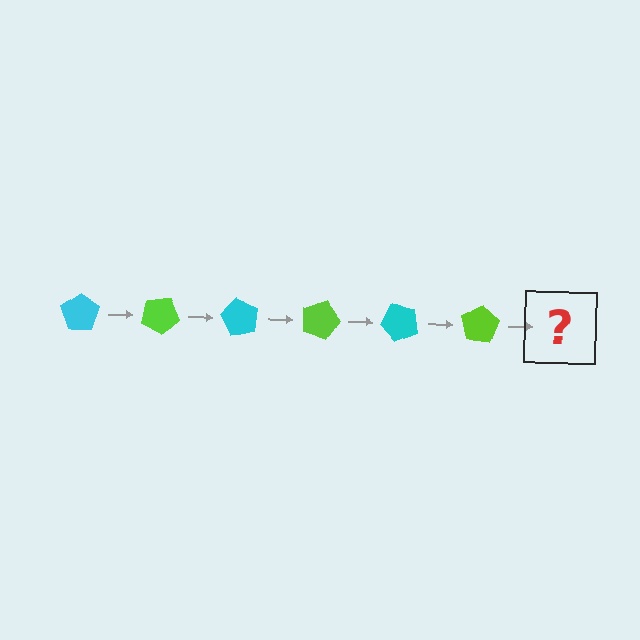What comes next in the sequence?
The next element should be a cyan pentagon, rotated 180 degrees from the start.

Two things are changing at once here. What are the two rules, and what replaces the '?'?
The two rules are that it rotates 30 degrees each step and the color cycles through cyan and lime. The '?' should be a cyan pentagon, rotated 180 degrees from the start.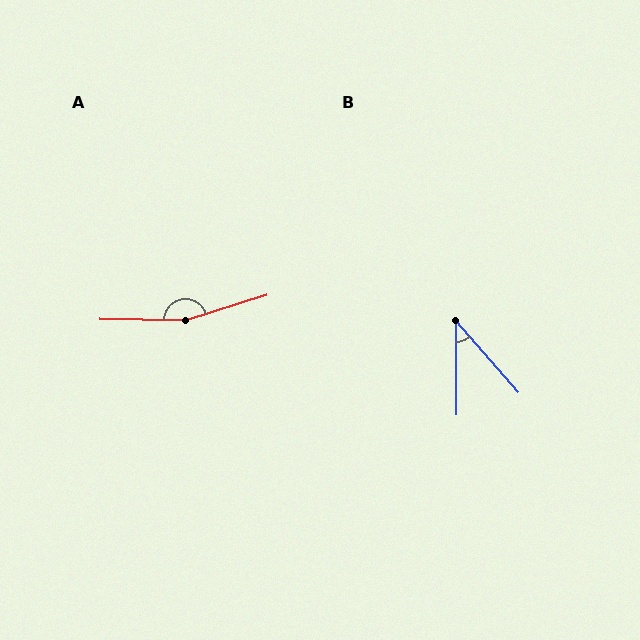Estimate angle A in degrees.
Approximately 162 degrees.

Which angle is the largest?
A, at approximately 162 degrees.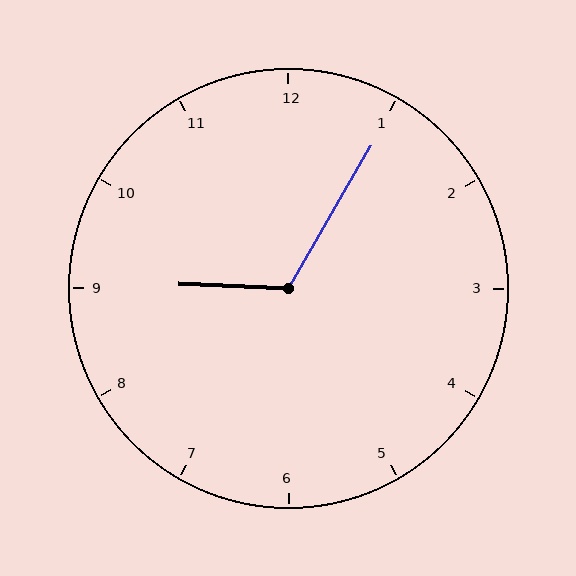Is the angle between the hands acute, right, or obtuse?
It is obtuse.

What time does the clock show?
9:05.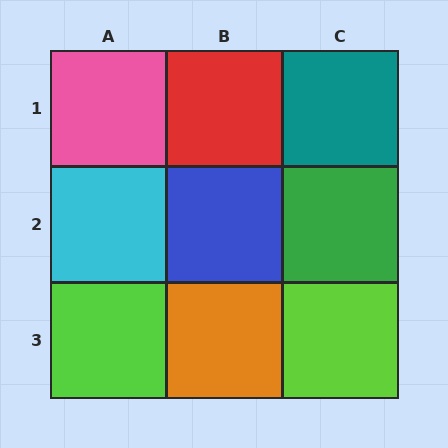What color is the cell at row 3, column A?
Lime.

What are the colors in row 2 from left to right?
Cyan, blue, green.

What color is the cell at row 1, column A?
Pink.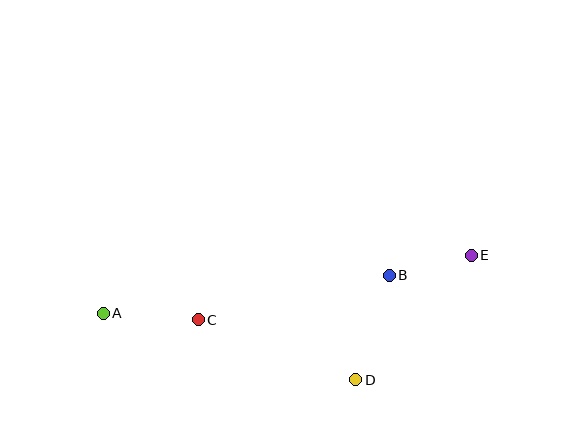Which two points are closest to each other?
Points B and E are closest to each other.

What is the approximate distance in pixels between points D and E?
The distance between D and E is approximately 170 pixels.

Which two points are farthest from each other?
Points A and E are farthest from each other.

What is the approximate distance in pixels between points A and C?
The distance between A and C is approximately 95 pixels.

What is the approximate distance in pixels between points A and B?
The distance between A and B is approximately 288 pixels.